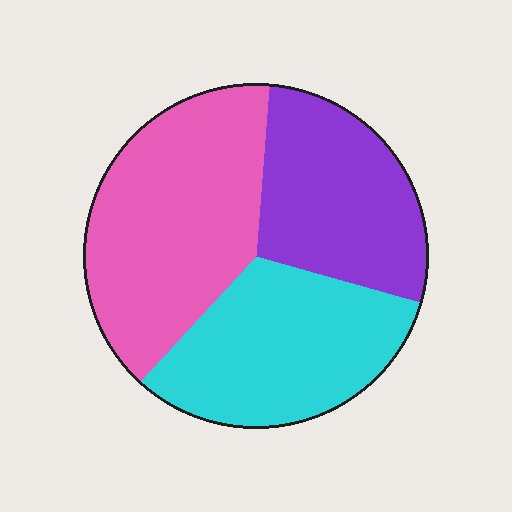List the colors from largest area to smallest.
From largest to smallest: pink, cyan, purple.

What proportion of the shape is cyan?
Cyan covers 32% of the shape.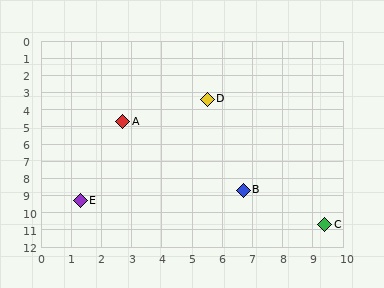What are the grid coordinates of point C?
Point C is at approximately (9.4, 10.7).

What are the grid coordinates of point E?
Point E is at approximately (1.3, 9.3).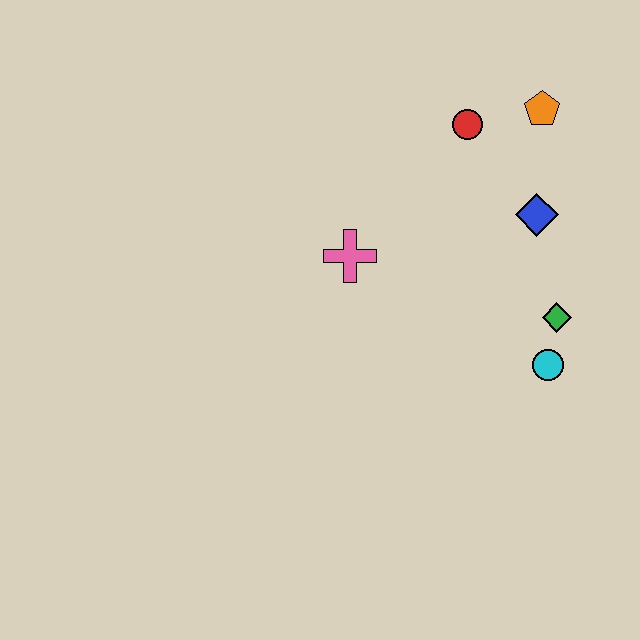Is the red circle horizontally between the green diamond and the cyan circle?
No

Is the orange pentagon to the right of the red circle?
Yes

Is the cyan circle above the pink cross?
No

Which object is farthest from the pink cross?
The orange pentagon is farthest from the pink cross.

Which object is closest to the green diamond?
The cyan circle is closest to the green diamond.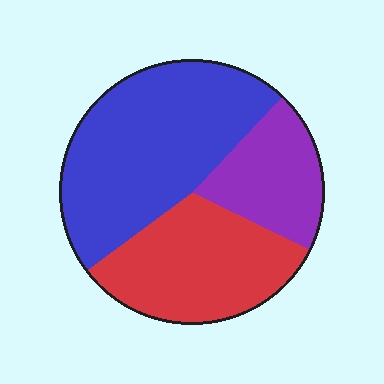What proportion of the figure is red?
Red covers roughly 30% of the figure.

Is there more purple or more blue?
Blue.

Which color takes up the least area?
Purple, at roughly 20%.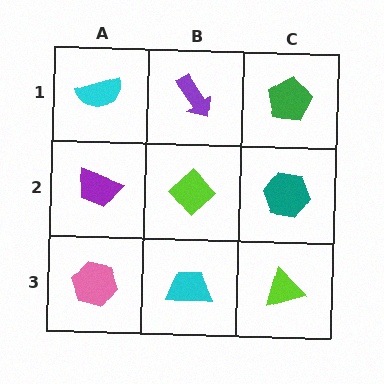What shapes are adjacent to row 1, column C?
A teal hexagon (row 2, column C), a purple arrow (row 1, column B).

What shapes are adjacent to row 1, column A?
A purple trapezoid (row 2, column A), a purple arrow (row 1, column B).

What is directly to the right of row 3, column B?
A lime triangle.